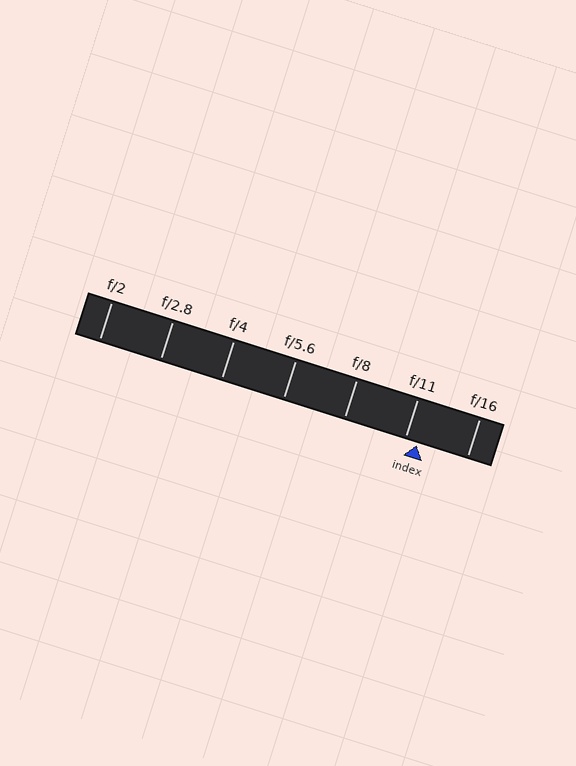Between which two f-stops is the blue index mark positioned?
The index mark is between f/11 and f/16.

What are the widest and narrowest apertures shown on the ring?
The widest aperture shown is f/2 and the narrowest is f/16.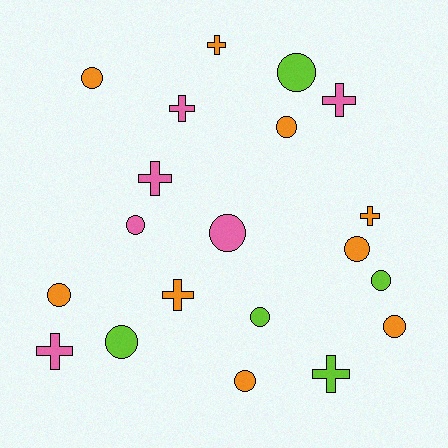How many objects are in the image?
There are 20 objects.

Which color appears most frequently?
Orange, with 9 objects.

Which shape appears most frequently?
Circle, with 12 objects.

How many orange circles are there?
There are 6 orange circles.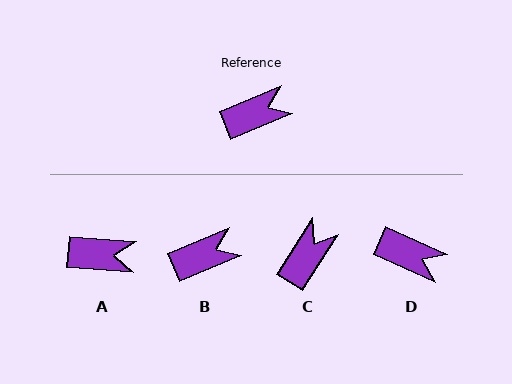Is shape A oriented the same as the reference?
No, it is off by about 27 degrees.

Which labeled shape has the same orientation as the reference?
B.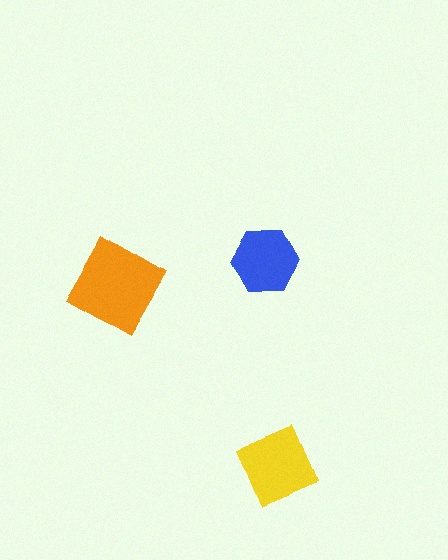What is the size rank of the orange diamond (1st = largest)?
1st.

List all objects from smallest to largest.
The blue hexagon, the yellow square, the orange diamond.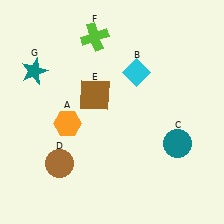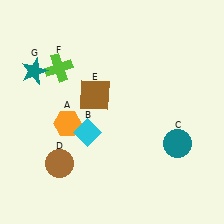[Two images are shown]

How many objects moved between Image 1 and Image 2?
2 objects moved between the two images.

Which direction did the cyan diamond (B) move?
The cyan diamond (B) moved down.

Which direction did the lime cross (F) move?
The lime cross (F) moved left.